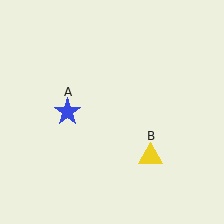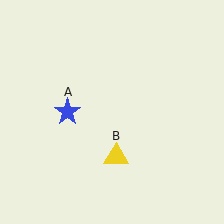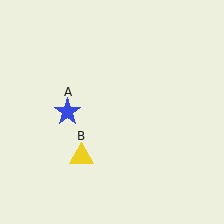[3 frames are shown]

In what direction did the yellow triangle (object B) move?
The yellow triangle (object B) moved left.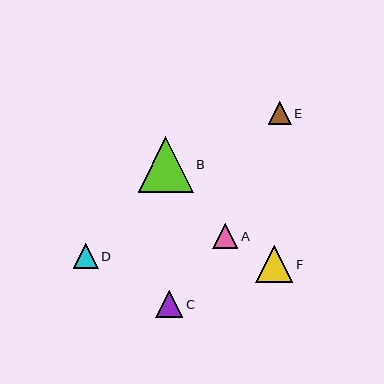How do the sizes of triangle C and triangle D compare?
Triangle C and triangle D are approximately the same size.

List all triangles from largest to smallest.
From largest to smallest: B, F, C, A, D, E.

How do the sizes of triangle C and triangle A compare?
Triangle C and triangle A are approximately the same size.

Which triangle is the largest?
Triangle B is the largest with a size of approximately 55 pixels.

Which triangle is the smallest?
Triangle E is the smallest with a size of approximately 23 pixels.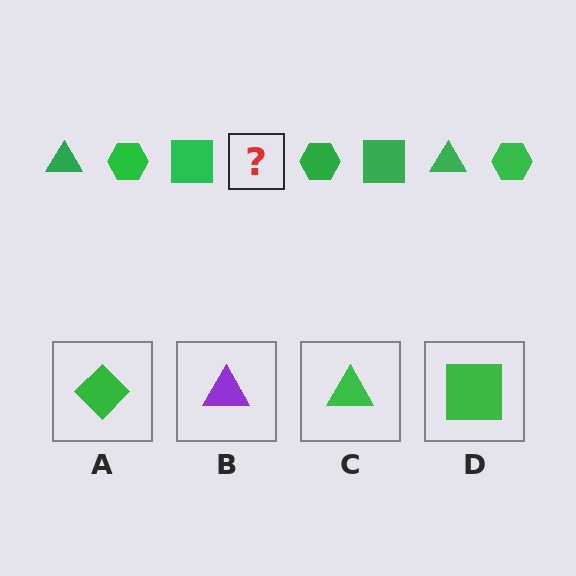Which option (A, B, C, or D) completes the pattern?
C.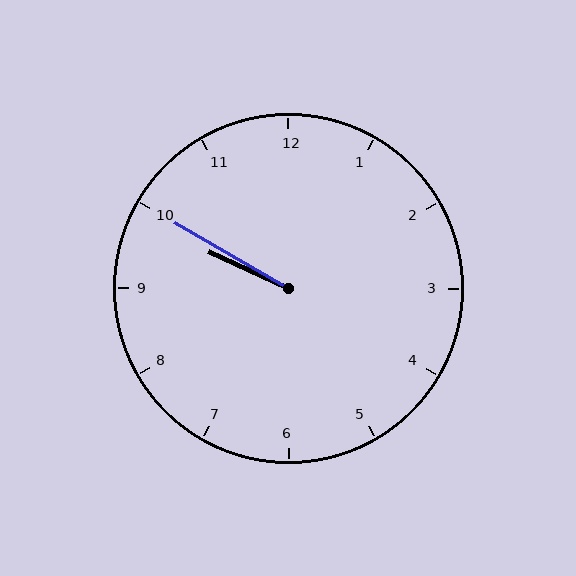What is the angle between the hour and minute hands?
Approximately 5 degrees.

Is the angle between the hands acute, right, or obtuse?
It is acute.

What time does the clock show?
9:50.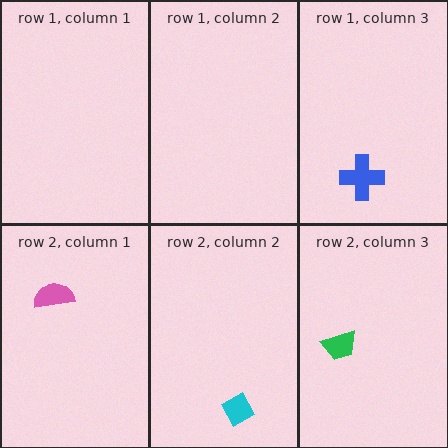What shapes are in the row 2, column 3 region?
The green trapezoid.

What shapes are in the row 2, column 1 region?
The pink semicircle.